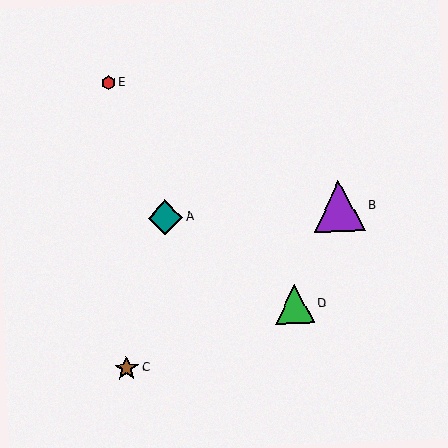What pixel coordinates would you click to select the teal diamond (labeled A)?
Click at (165, 218) to select the teal diamond A.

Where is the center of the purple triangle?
The center of the purple triangle is at (339, 206).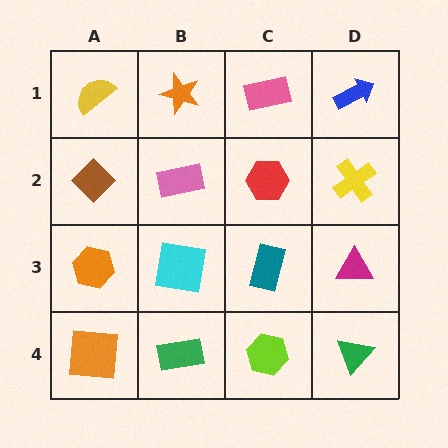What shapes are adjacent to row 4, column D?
A magenta triangle (row 3, column D), a lime hexagon (row 4, column C).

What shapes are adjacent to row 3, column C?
A red hexagon (row 2, column C), a lime hexagon (row 4, column C), a cyan square (row 3, column B), a magenta triangle (row 3, column D).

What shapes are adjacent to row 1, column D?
A yellow cross (row 2, column D), a pink rectangle (row 1, column C).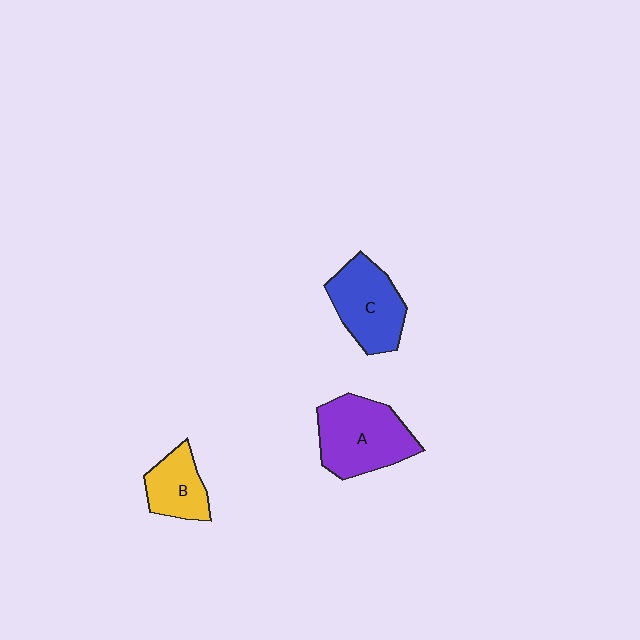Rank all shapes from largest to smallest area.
From largest to smallest: A (purple), C (blue), B (yellow).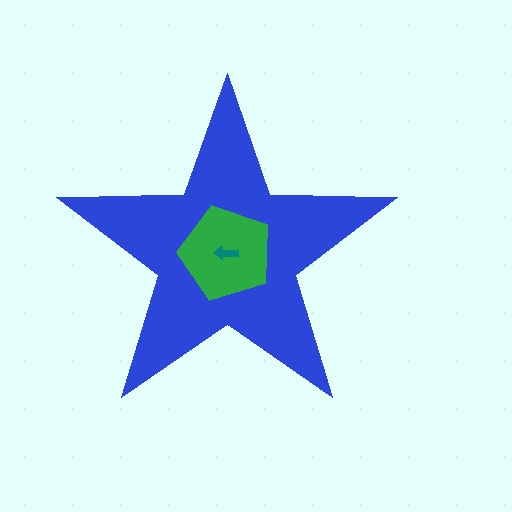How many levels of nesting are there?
3.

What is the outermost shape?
The blue star.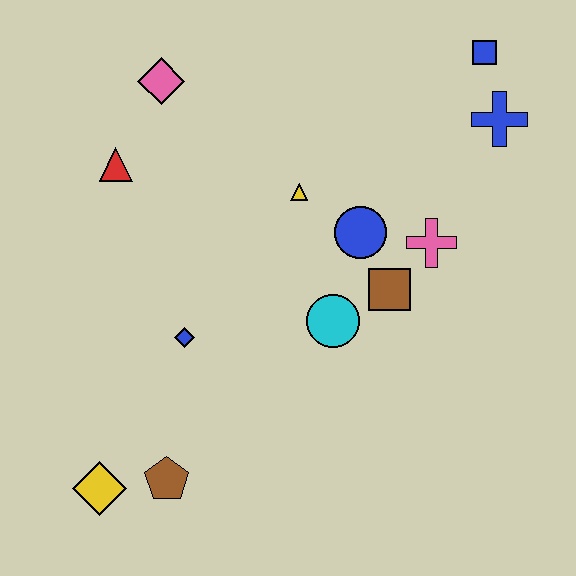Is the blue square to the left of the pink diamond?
No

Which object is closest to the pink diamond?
The red triangle is closest to the pink diamond.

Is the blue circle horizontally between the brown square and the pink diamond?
Yes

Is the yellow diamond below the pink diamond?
Yes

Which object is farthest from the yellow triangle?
The yellow diamond is farthest from the yellow triangle.